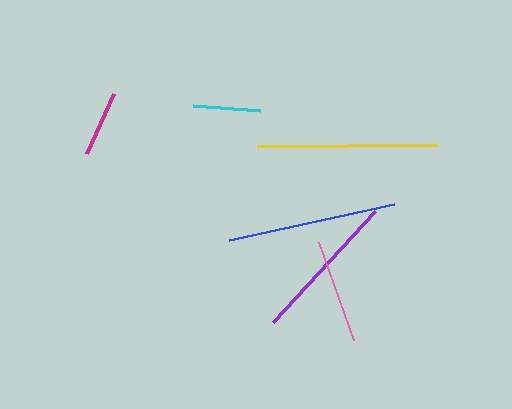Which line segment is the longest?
The yellow line is the longest at approximately 181 pixels.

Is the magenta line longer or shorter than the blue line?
The blue line is longer than the magenta line.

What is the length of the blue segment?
The blue segment is approximately 168 pixels long.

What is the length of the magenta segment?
The magenta segment is approximately 66 pixels long.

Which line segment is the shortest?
The magenta line is the shortest at approximately 66 pixels.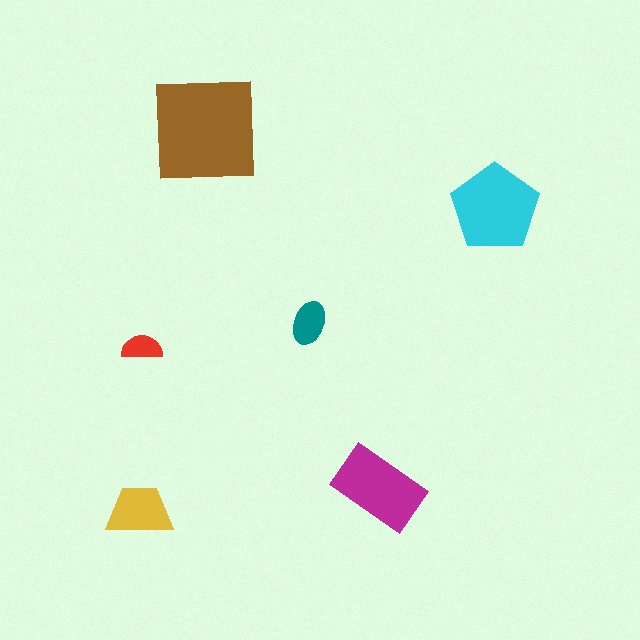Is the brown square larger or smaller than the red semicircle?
Larger.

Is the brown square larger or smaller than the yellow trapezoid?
Larger.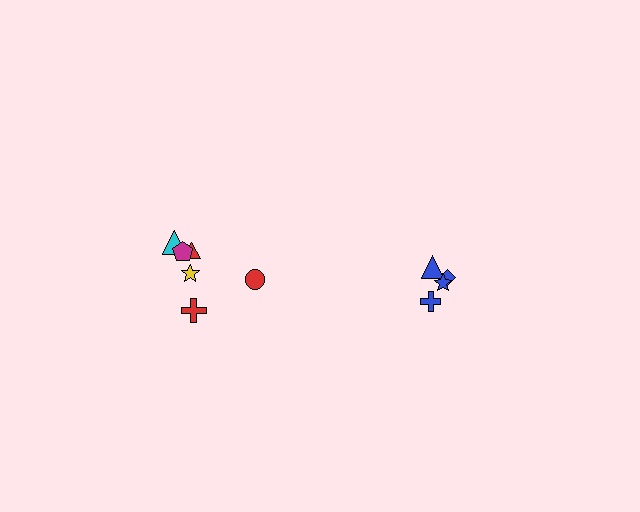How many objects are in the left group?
There are 6 objects.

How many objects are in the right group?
There are 4 objects.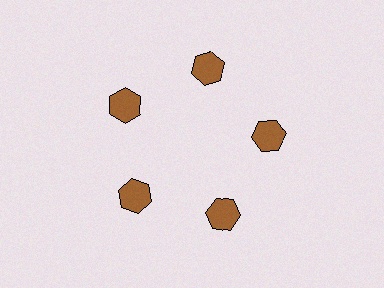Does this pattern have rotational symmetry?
Yes, this pattern has 5-fold rotational symmetry. It looks the same after rotating 72 degrees around the center.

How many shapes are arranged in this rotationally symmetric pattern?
There are 5 shapes, arranged in 5 groups of 1.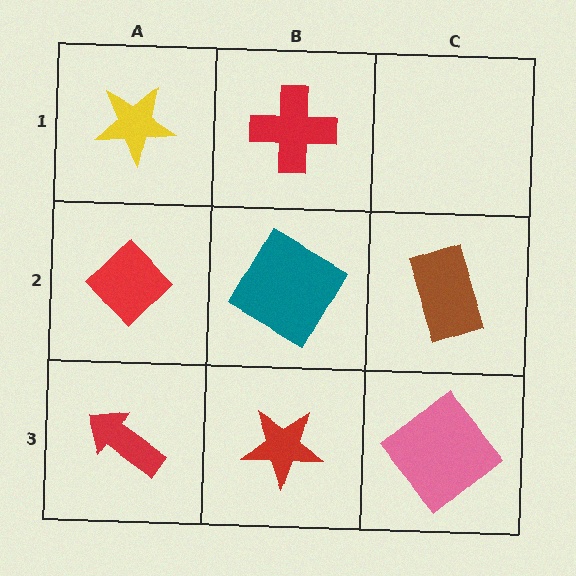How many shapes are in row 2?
3 shapes.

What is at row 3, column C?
A pink diamond.